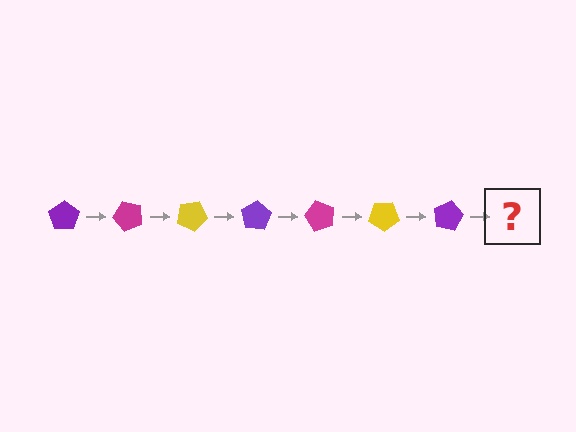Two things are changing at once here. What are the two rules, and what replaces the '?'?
The two rules are that it rotates 50 degrees each step and the color cycles through purple, magenta, and yellow. The '?' should be a magenta pentagon, rotated 350 degrees from the start.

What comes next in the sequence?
The next element should be a magenta pentagon, rotated 350 degrees from the start.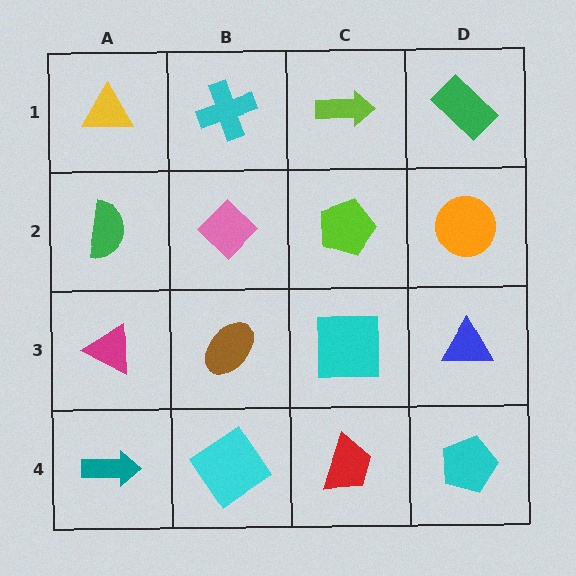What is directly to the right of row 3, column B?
A cyan square.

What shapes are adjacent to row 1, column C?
A lime pentagon (row 2, column C), a cyan cross (row 1, column B), a green rectangle (row 1, column D).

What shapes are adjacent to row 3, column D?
An orange circle (row 2, column D), a cyan pentagon (row 4, column D), a cyan square (row 3, column C).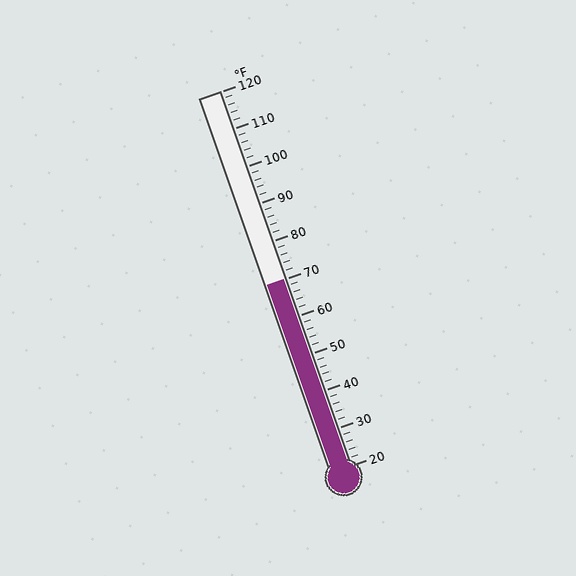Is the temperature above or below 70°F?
The temperature is at 70°F.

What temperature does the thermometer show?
The thermometer shows approximately 70°F.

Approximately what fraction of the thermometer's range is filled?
The thermometer is filled to approximately 50% of its range.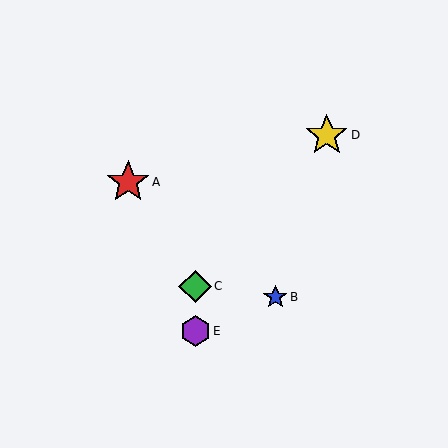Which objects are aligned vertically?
Objects C, E are aligned vertically.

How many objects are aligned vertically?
2 objects (C, E) are aligned vertically.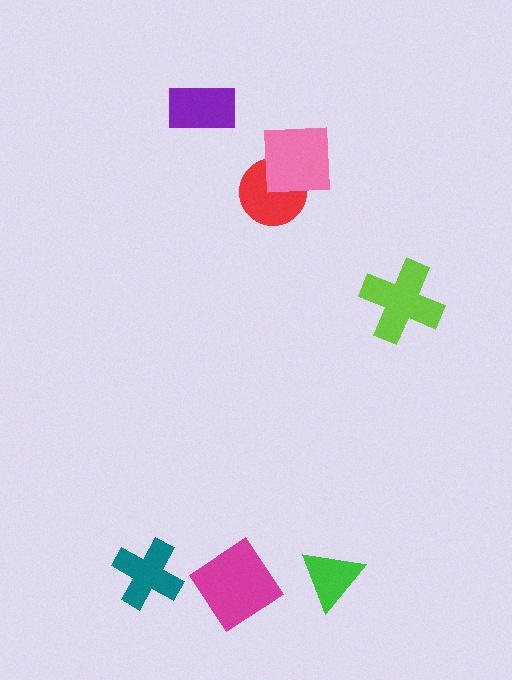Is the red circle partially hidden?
Yes, it is partially covered by another shape.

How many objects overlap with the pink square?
1 object overlaps with the pink square.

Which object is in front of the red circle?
The pink square is in front of the red circle.